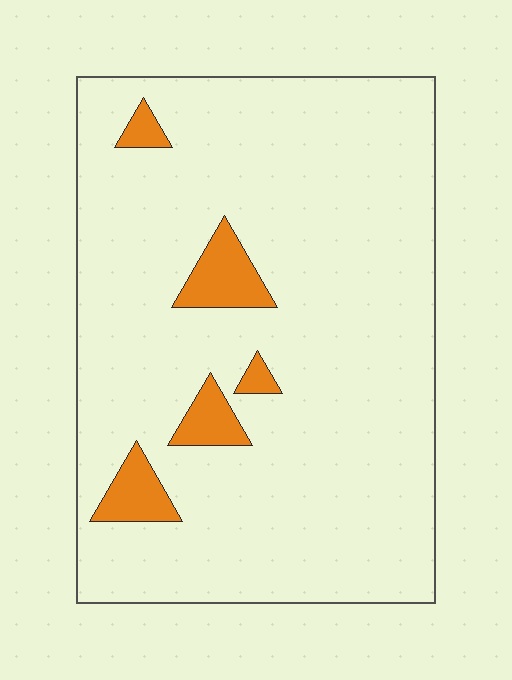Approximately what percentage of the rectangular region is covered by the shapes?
Approximately 10%.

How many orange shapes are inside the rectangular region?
5.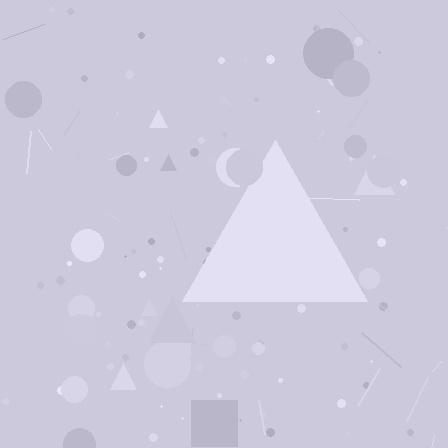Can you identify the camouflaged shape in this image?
The camouflaged shape is a triangle.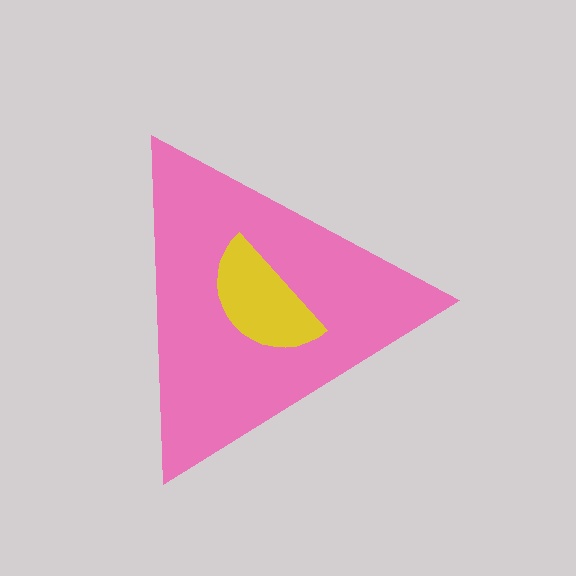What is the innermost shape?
The yellow semicircle.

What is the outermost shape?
The pink triangle.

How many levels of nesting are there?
2.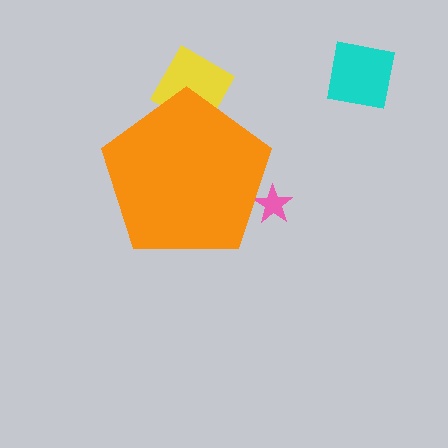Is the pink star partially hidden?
Yes, the pink star is partially hidden behind the orange pentagon.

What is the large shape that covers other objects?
An orange pentagon.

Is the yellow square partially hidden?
Yes, the yellow square is partially hidden behind the orange pentagon.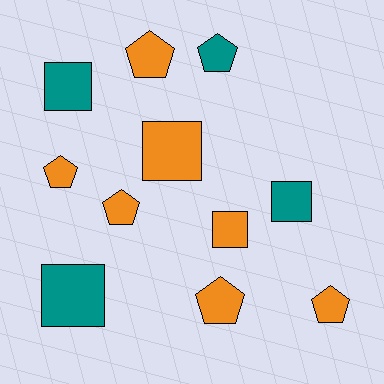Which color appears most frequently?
Orange, with 7 objects.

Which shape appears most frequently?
Pentagon, with 6 objects.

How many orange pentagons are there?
There are 5 orange pentagons.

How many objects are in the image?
There are 11 objects.